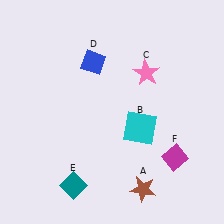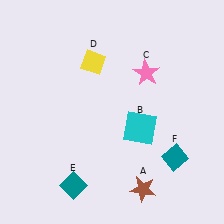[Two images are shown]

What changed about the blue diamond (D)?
In Image 1, D is blue. In Image 2, it changed to yellow.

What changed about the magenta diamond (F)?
In Image 1, F is magenta. In Image 2, it changed to teal.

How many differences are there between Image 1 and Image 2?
There are 2 differences between the two images.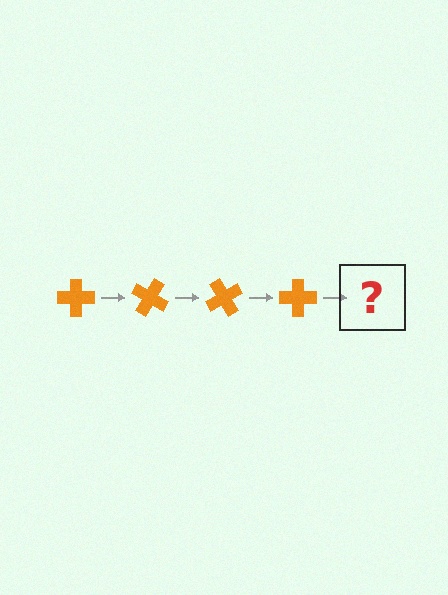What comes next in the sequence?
The next element should be an orange cross rotated 120 degrees.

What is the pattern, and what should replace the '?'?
The pattern is that the cross rotates 30 degrees each step. The '?' should be an orange cross rotated 120 degrees.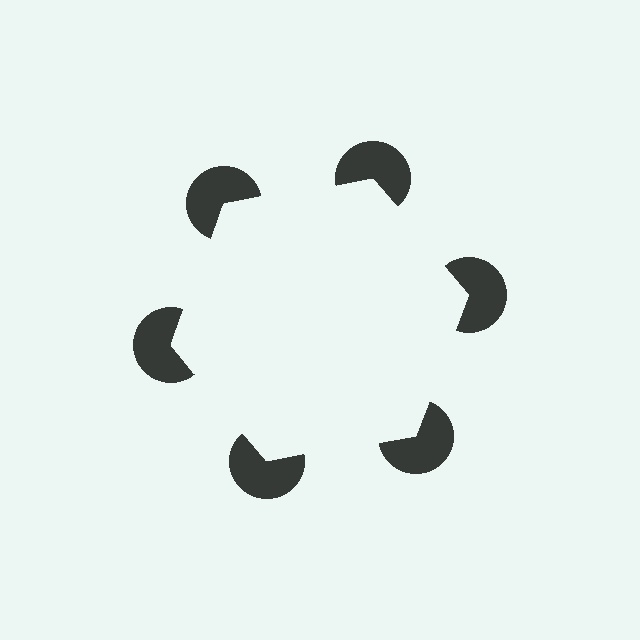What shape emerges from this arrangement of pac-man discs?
An illusory hexagon — its edges are inferred from the aligned wedge cuts in the pac-man discs, not physically drawn.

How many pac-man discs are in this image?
There are 6 — one at each vertex of the illusory hexagon.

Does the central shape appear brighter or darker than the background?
It typically appears slightly brighter than the background, even though no actual brightness change is drawn.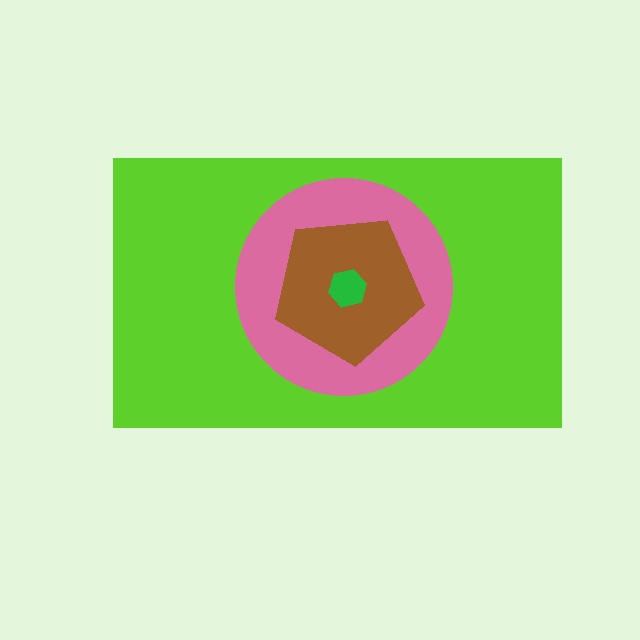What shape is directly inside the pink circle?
The brown pentagon.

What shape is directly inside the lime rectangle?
The pink circle.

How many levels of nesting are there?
4.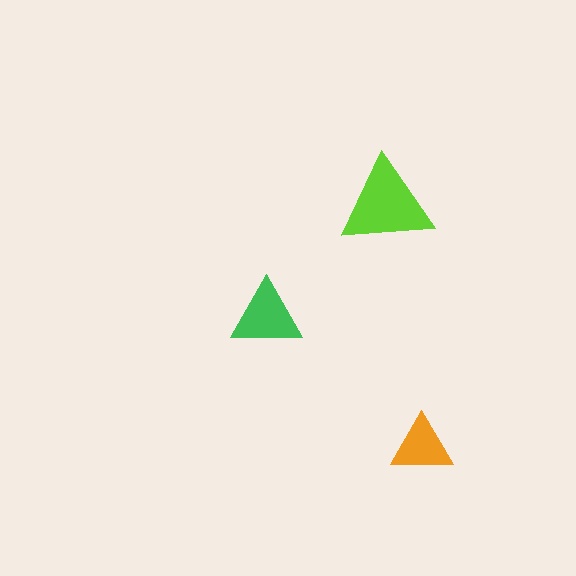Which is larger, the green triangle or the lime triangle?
The lime one.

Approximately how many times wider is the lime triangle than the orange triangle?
About 1.5 times wider.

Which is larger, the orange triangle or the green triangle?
The green one.